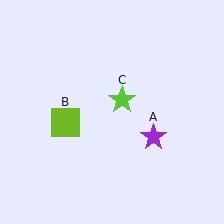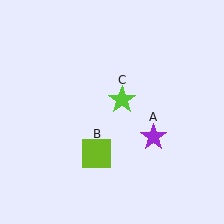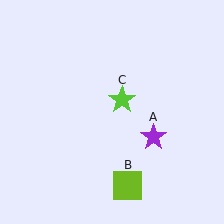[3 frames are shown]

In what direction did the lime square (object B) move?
The lime square (object B) moved down and to the right.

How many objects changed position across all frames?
1 object changed position: lime square (object B).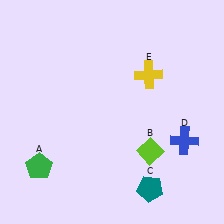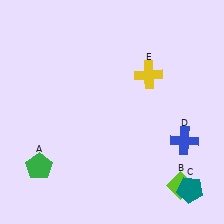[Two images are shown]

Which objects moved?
The objects that moved are: the lime diamond (B), the teal pentagon (C).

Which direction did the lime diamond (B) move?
The lime diamond (B) moved down.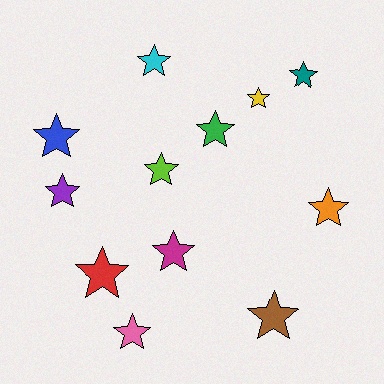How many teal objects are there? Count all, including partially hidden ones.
There is 1 teal object.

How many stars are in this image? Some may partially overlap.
There are 12 stars.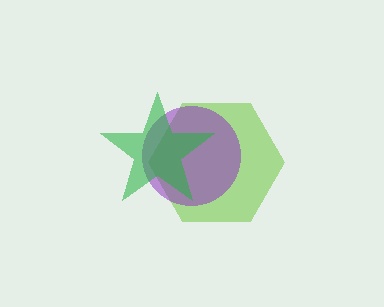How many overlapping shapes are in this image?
There are 3 overlapping shapes in the image.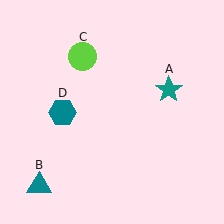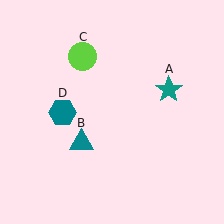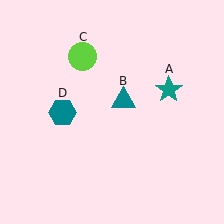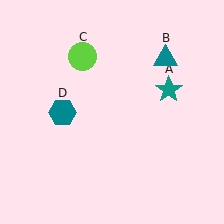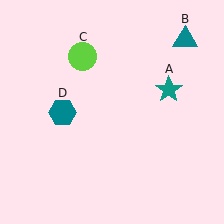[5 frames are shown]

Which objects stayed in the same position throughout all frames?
Teal star (object A) and lime circle (object C) and teal hexagon (object D) remained stationary.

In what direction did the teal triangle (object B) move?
The teal triangle (object B) moved up and to the right.